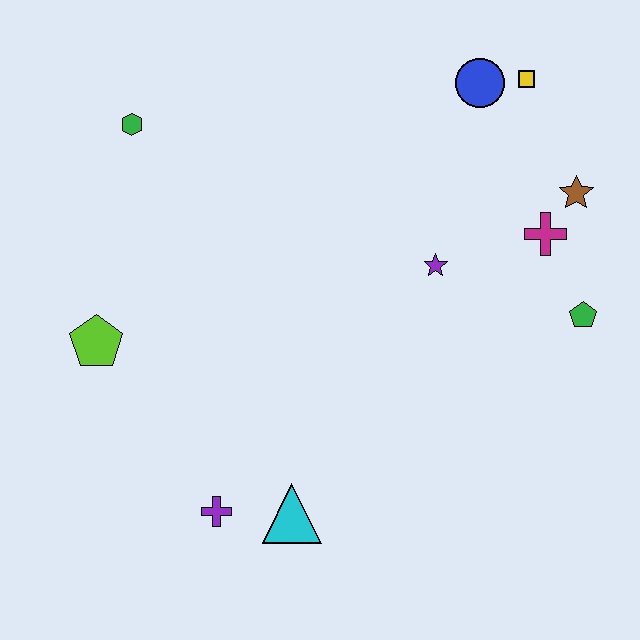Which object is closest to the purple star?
The magenta cross is closest to the purple star.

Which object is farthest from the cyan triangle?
The yellow square is farthest from the cyan triangle.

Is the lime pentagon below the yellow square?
Yes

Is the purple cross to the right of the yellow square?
No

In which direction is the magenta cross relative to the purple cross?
The magenta cross is to the right of the purple cross.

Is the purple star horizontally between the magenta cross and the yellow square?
No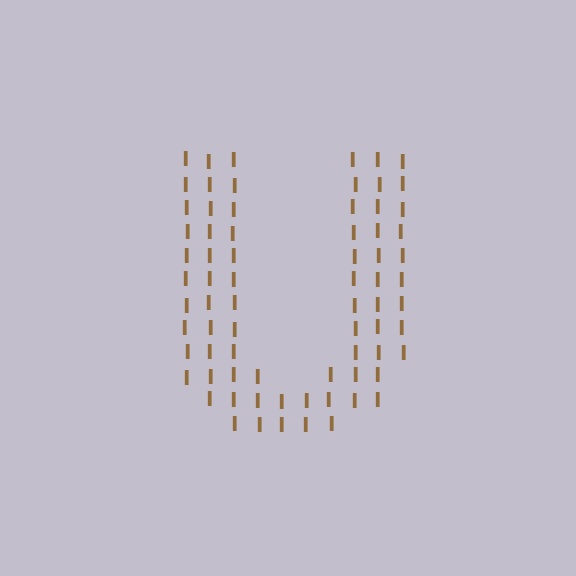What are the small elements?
The small elements are letter I's.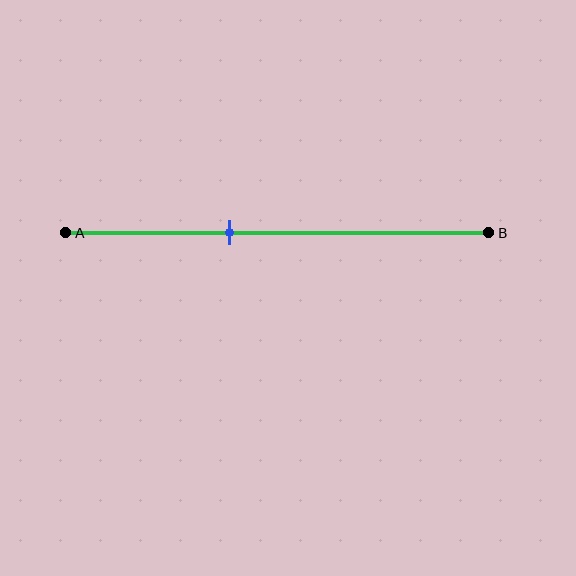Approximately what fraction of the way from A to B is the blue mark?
The blue mark is approximately 40% of the way from A to B.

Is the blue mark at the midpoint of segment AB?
No, the mark is at about 40% from A, not at the 50% midpoint.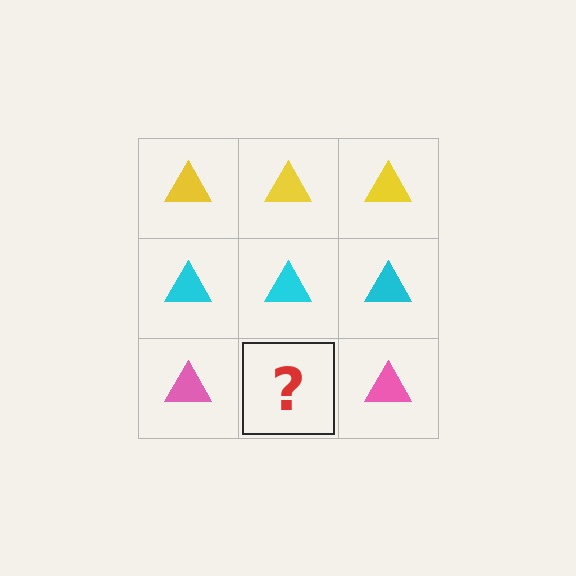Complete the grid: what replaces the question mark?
The question mark should be replaced with a pink triangle.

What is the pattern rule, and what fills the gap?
The rule is that each row has a consistent color. The gap should be filled with a pink triangle.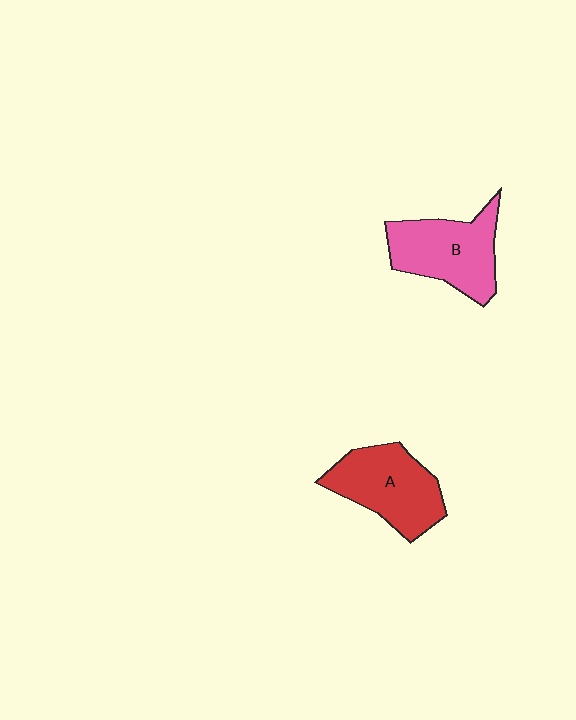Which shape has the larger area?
Shape B (pink).